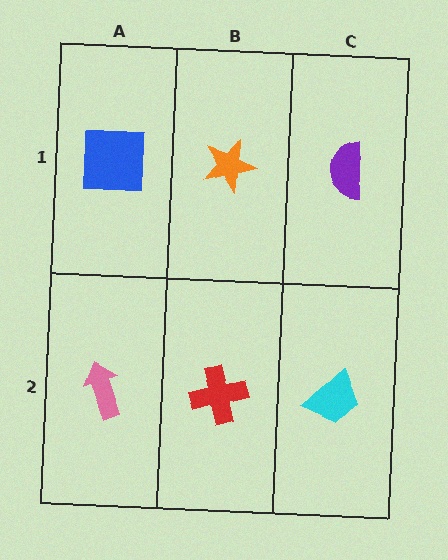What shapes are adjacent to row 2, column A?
A blue square (row 1, column A), a red cross (row 2, column B).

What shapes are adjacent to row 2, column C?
A purple semicircle (row 1, column C), a red cross (row 2, column B).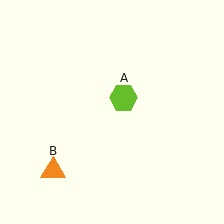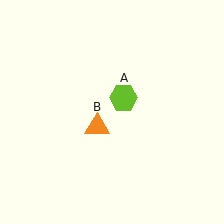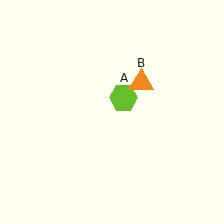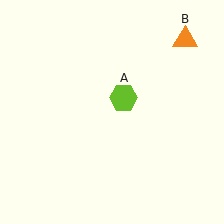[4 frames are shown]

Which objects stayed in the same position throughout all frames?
Lime hexagon (object A) remained stationary.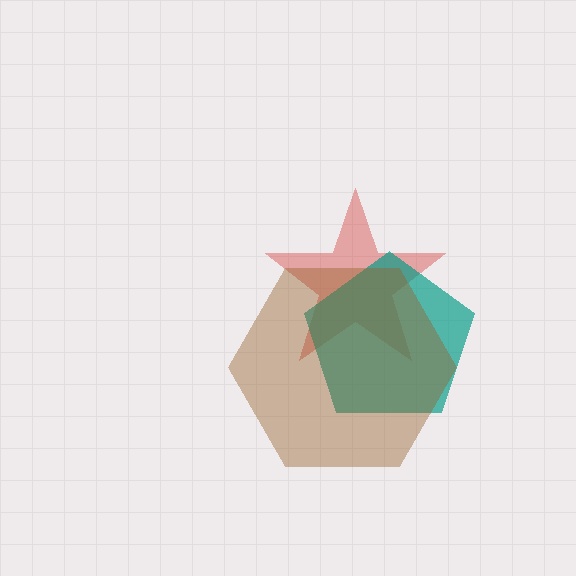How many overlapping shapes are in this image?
There are 3 overlapping shapes in the image.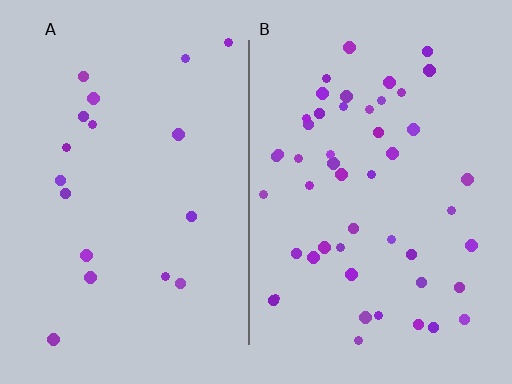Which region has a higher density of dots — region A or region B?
B (the right).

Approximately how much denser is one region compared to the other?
Approximately 2.7× — region B over region A.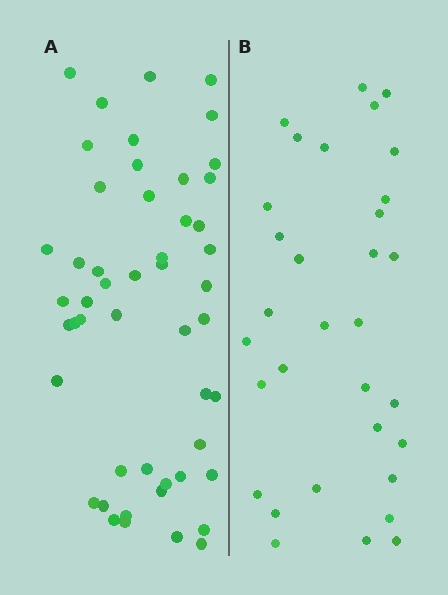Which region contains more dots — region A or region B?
Region A (the left region) has more dots.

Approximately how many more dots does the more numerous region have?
Region A has approximately 20 more dots than region B.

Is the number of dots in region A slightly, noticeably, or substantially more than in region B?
Region A has substantially more. The ratio is roughly 1.6 to 1.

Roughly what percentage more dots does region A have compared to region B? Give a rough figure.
About 55% more.